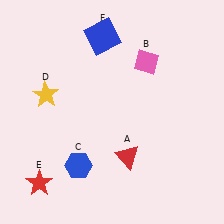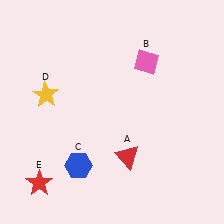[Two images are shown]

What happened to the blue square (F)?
The blue square (F) was removed in Image 2. It was in the top-left area of Image 1.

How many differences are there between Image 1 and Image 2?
There is 1 difference between the two images.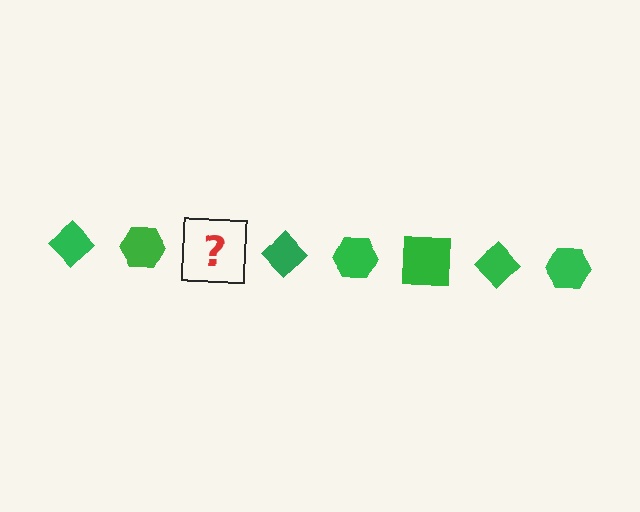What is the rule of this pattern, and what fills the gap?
The rule is that the pattern cycles through diamond, hexagon, square shapes in green. The gap should be filled with a green square.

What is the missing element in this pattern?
The missing element is a green square.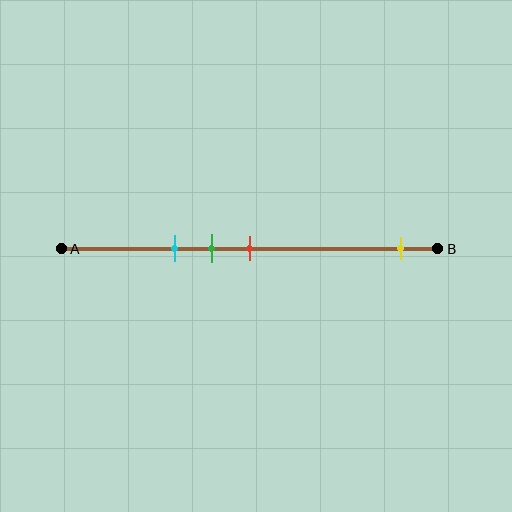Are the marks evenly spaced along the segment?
No, the marks are not evenly spaced.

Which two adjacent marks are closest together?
The green and red marks are the closest adjacent pair.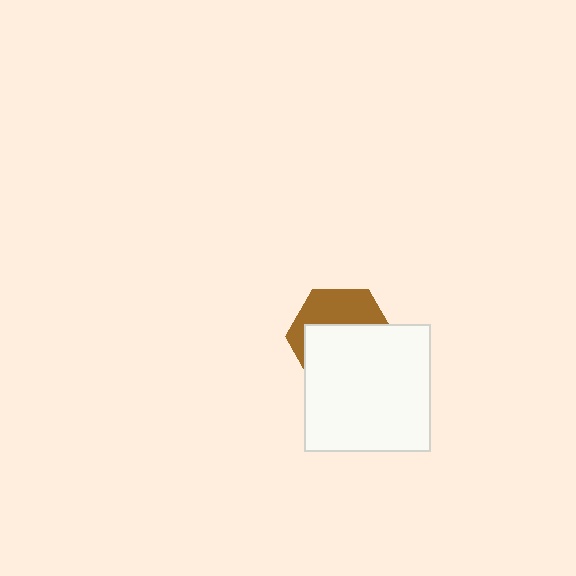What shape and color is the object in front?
The object in front is a white rectangle.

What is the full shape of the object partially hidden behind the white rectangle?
The partially hidden object is a brown hexagon.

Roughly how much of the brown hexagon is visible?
A small part of it is visible (roughly 39%).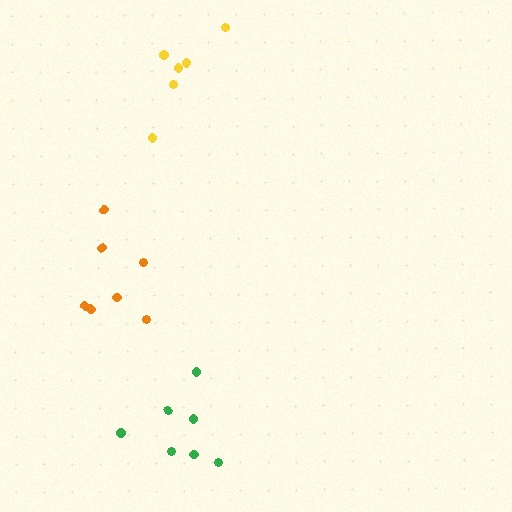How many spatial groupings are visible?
There are 3 spatial groupings.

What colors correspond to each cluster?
The clusters are colored: yellow, green, orange.